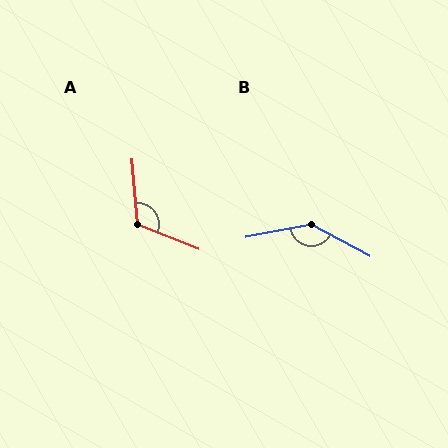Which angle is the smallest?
A, at approximately 116 degrees.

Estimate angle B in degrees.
Approximately 141 degrees.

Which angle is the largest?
B, at approximately 141 degrees.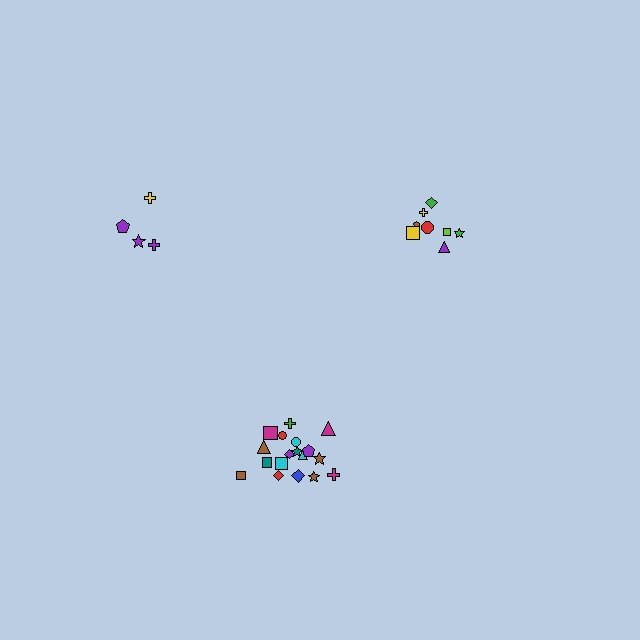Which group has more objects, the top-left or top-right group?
The top-right group.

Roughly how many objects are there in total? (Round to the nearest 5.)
Roughly 30 objects in total.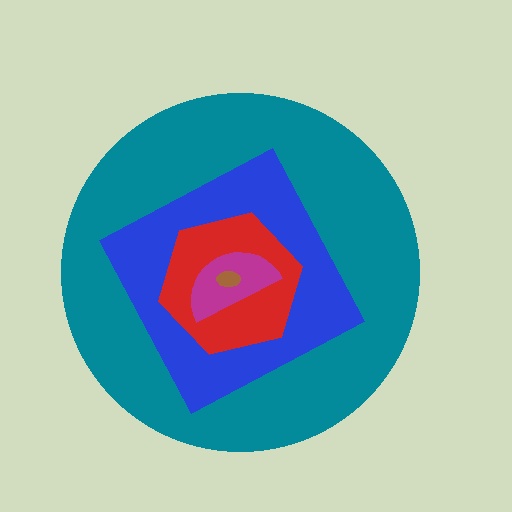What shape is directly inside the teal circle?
The blue diamond.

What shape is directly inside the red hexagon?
The magenta semicircle.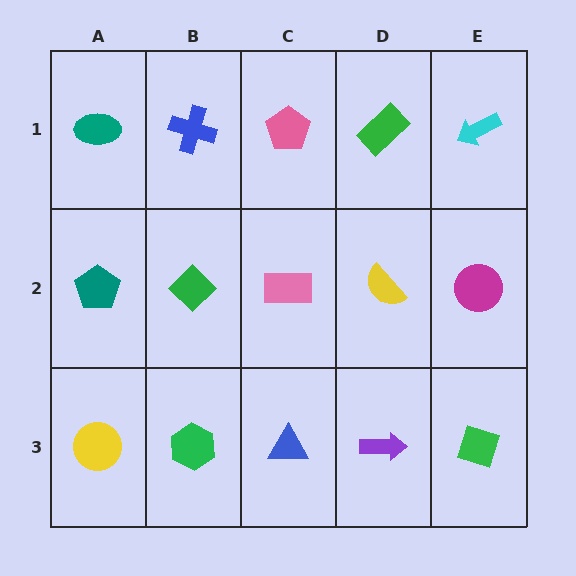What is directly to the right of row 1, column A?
A blue cross.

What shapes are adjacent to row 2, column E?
A cyan arrow (row 1, column E), a green diamond (row 3, column E), a yellow semicircle (row 2, column D).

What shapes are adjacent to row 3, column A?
A teal pentagon (row 2, column A), a green hexagon (row 3, column B).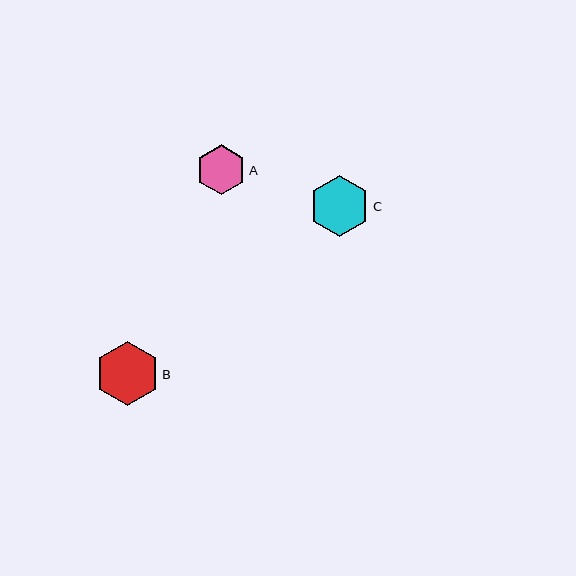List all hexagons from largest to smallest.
From largest to smallest: B, C, A.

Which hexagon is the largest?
Hexagon B is the largest with a size of approximately 64 pixels.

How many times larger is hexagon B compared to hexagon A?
Hexagon B is approximately 1.3 times the size of hexagon A.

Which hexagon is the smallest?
Hexagon A is the smallest with a size of approximately 50 pixels.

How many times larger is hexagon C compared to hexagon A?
Hexagon C is approximately 1.2 times the size of hexagon A.